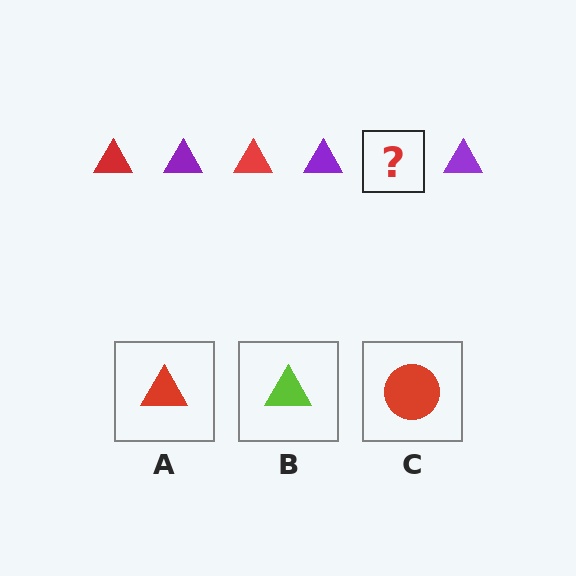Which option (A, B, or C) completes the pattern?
A.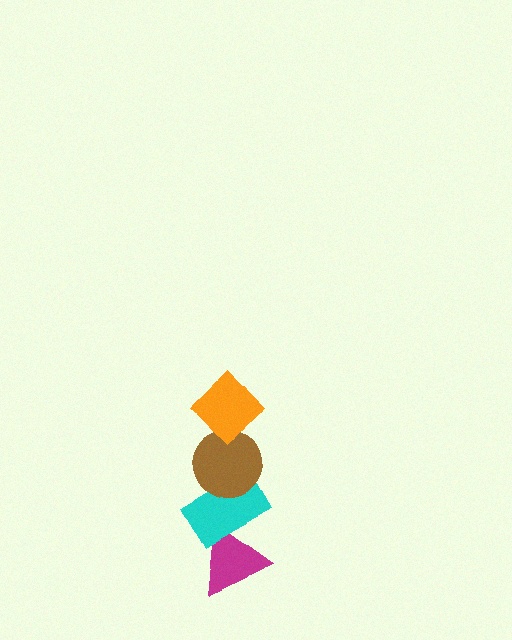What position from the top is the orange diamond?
The orange diamond is 1st from the top.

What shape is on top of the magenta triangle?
The cyan rectangle is on top of the magenta triangle.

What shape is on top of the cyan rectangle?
The brown circle is on top of the cyan rectangle.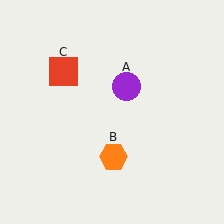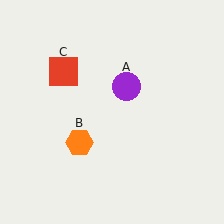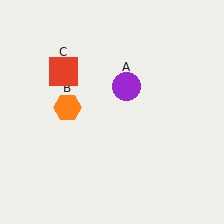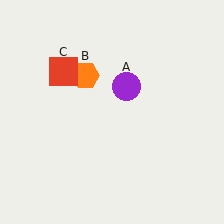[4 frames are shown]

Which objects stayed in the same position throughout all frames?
Purple circle (object A) and red square (object C) remained stationary.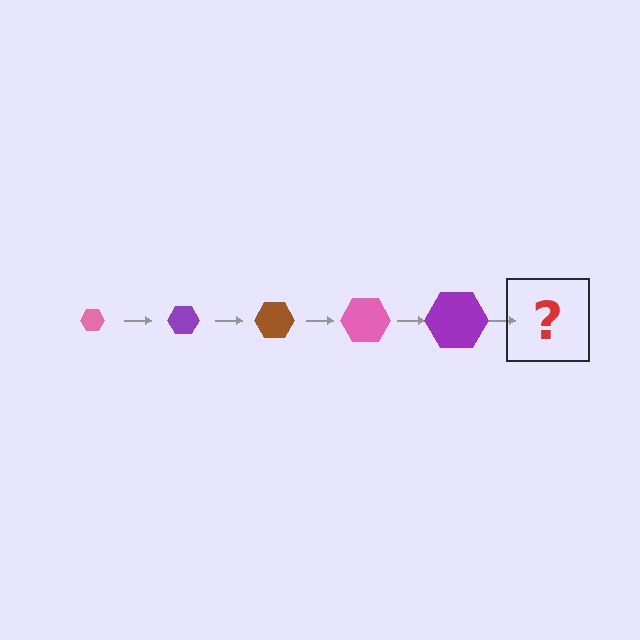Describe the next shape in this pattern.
It should be a brown hexagon, larger than the previous one.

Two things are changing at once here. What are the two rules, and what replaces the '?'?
The two rules are that the hexagon grows larger each step and the color cycles through pink, purple, and brown. The '?' should be a brown hexagon, larger than the previous one.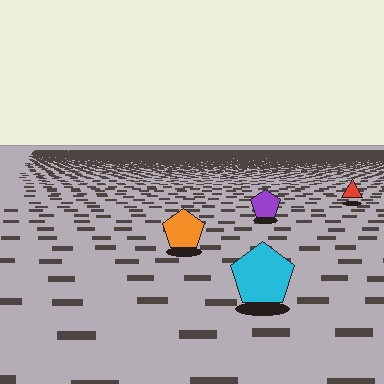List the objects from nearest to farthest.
From nearest to farthest: the cyan pentagon, the orange pentagon, the purple pentagon, the red triangle.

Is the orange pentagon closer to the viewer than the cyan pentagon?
No. The cyan pentagon is closer — you can tell from the texture gradient: the ground texture is coarser near it.